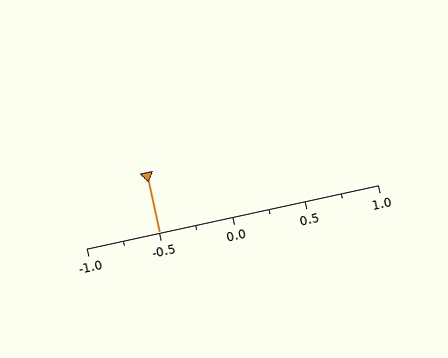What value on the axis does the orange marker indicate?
The marker indicates approximately -0.5.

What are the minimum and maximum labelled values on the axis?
The axis runs from -1.0 to 1.0.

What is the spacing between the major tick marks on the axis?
The major ticks are spaced 0.5 apart.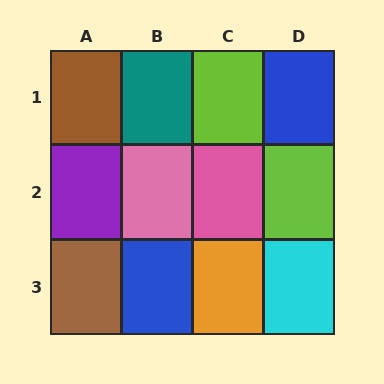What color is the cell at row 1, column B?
Teal.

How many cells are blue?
2 cells are blue.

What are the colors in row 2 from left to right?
Purple, pink, pink, lime.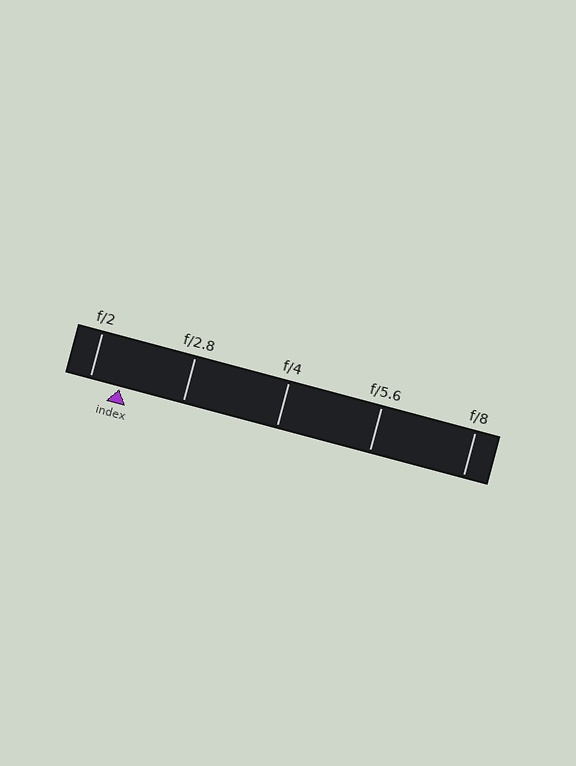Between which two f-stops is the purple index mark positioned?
The index mark is between f/2 and f/2.8.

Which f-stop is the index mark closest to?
The index mark is closest to f/2.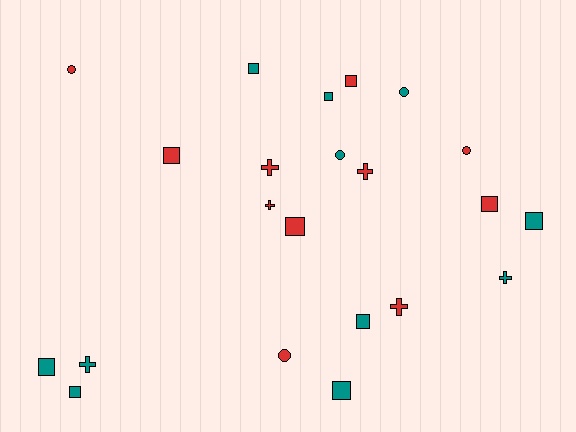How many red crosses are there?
There are 4 red crosses.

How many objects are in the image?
There are 22 objects.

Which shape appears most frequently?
Square, with 11 objects.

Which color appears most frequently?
Teal, with 11 objects.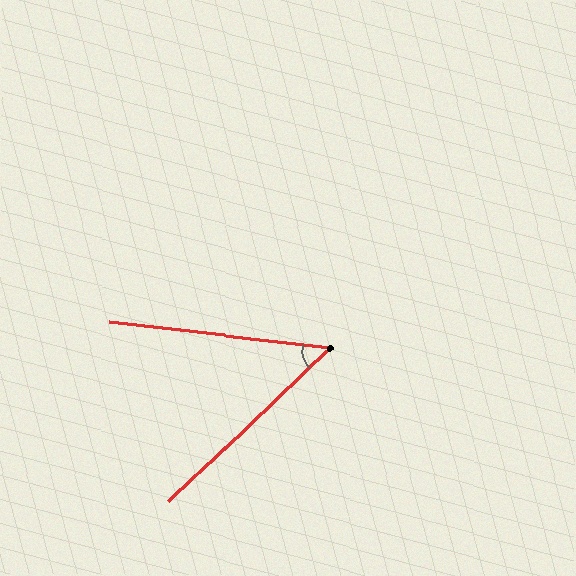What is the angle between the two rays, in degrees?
Approximately 50 degrees.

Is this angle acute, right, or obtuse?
It is acute.